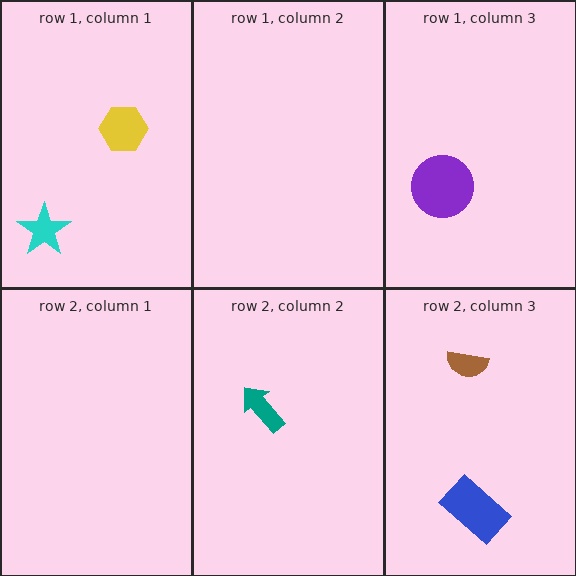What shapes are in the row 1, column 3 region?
The purple circle.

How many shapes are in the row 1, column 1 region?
2.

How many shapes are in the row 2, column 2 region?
1.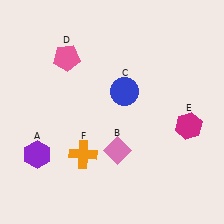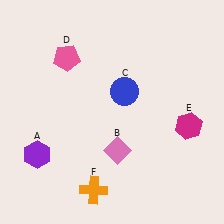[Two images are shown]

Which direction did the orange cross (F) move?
The orange cross (F) moved down.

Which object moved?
The orange cross (F) moved down.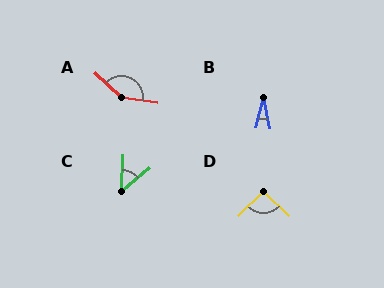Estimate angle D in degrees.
Approximately 91 degrees.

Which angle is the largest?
A, at approximately 146 degrees.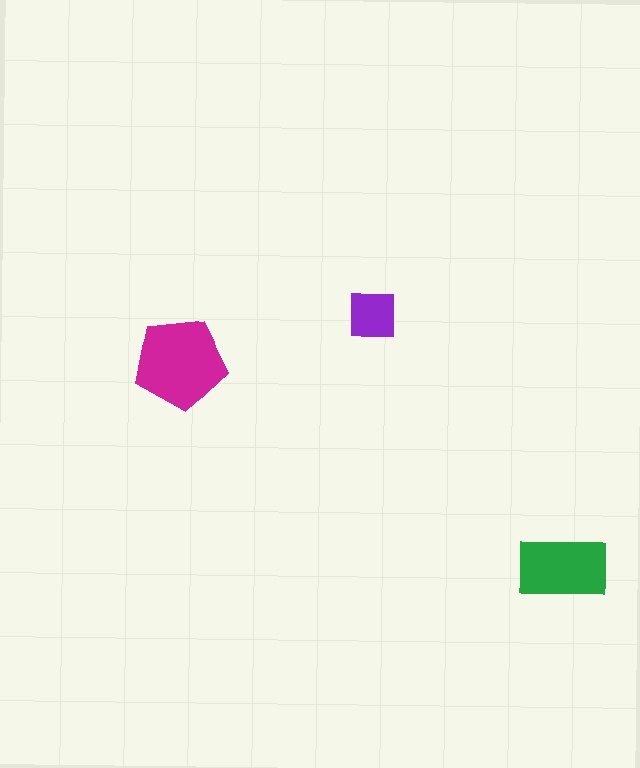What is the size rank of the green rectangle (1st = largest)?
2nd.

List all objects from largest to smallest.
The magenta pentagon, the green rectangle, the purple square.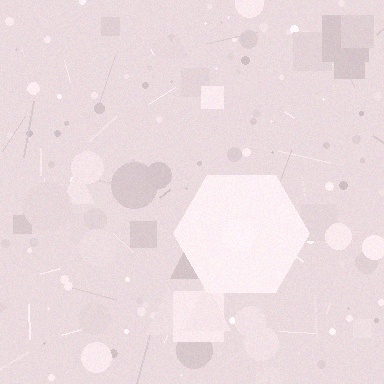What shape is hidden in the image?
A hexagon is hidden in the image.